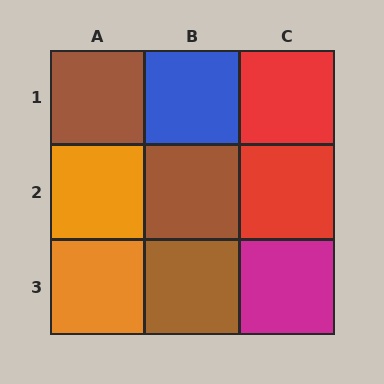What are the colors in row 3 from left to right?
Orange, brown, magenta.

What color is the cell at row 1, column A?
Brown.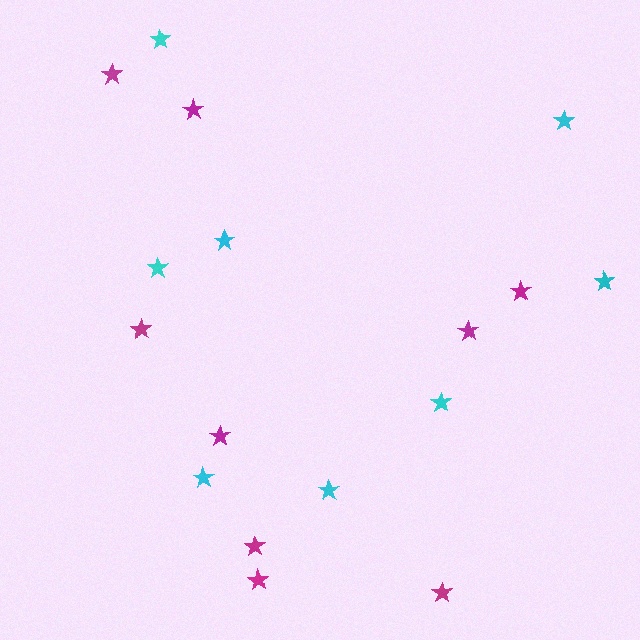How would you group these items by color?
There are 2 groups: one group of magenta stars (9) and one group of cyan stars (8).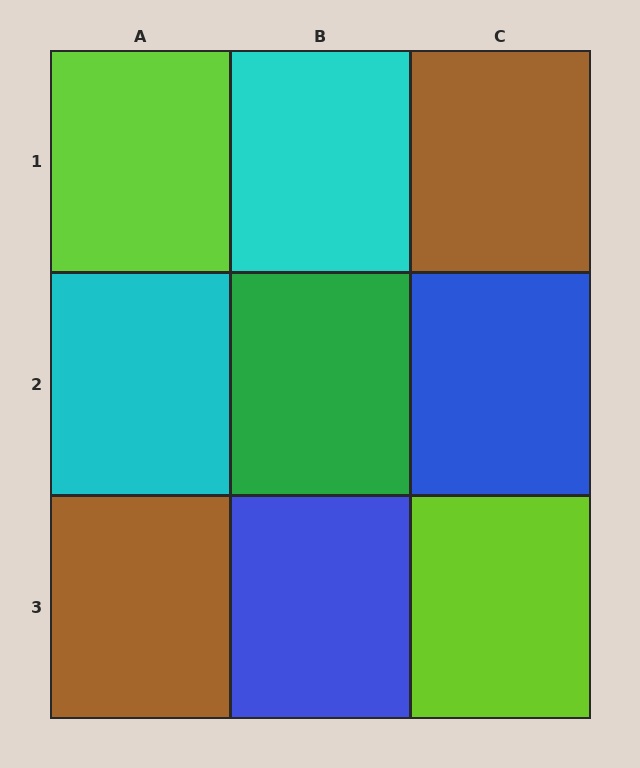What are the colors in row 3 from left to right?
Brown, blue, lime.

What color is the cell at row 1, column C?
Brown.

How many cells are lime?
2 cells are lime.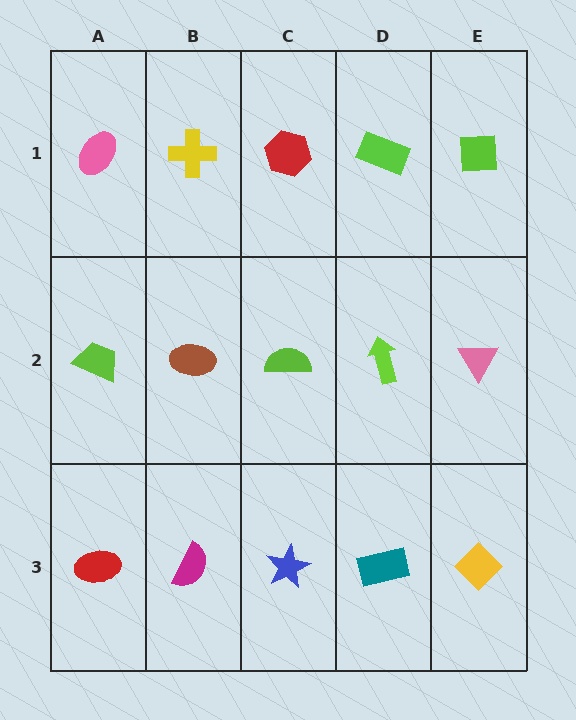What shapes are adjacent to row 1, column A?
A lime trapezoid (row 2, column A), a yellow cross (row 1, column B).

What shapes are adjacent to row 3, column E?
A pink triangle (row 2, column E), a teal rectangle (row 3, column D).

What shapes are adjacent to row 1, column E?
A pink triangle (row 2, column E), a lime rectangle (row 1, column D).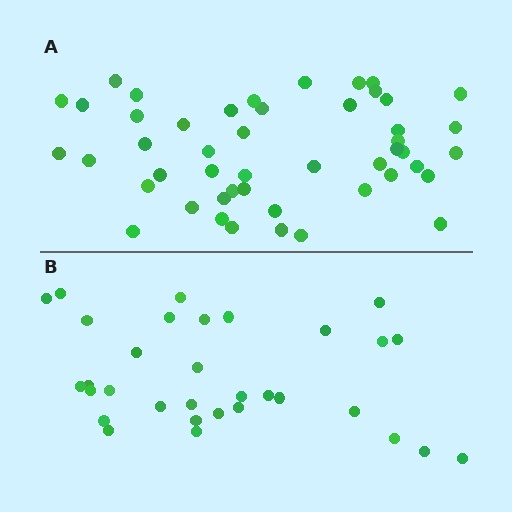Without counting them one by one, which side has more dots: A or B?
Region A (the top region) has more dots.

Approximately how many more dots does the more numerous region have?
Region A has approximately 15 more dots than region B.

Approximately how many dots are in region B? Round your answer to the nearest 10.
About 30 dots. (The exact count is 32, which rounds to 30.)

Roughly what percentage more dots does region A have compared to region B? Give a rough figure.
About 50% more.